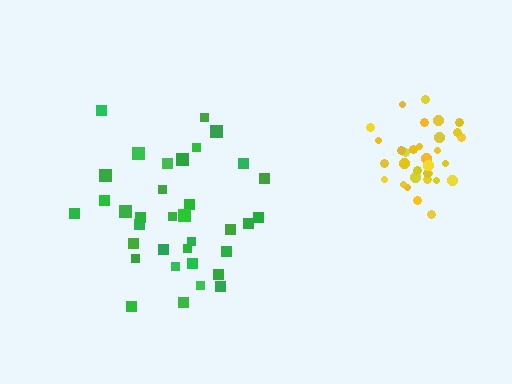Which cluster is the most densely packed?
Yellow.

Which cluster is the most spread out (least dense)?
Green.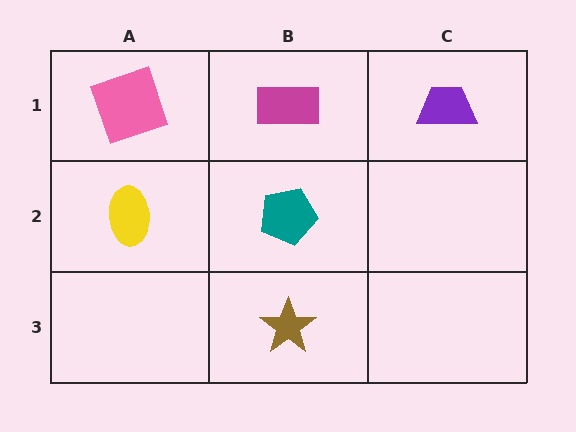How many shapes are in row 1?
3 shapes.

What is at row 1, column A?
A pink square.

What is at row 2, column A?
A yellow ellipse.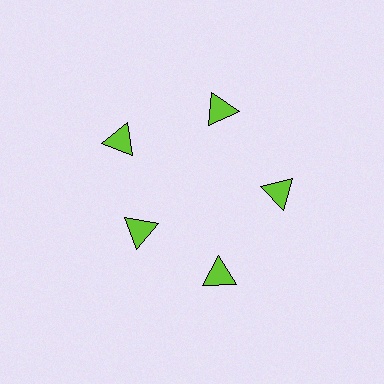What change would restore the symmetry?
The symmetry would be restored by moving it outward, back onto the ring so that all 5 triangles sit at equal angles and equal distance from the center.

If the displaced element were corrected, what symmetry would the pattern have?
It would have 5-fold rotational symmetry — the pattern would map onto itself every 72 degrees.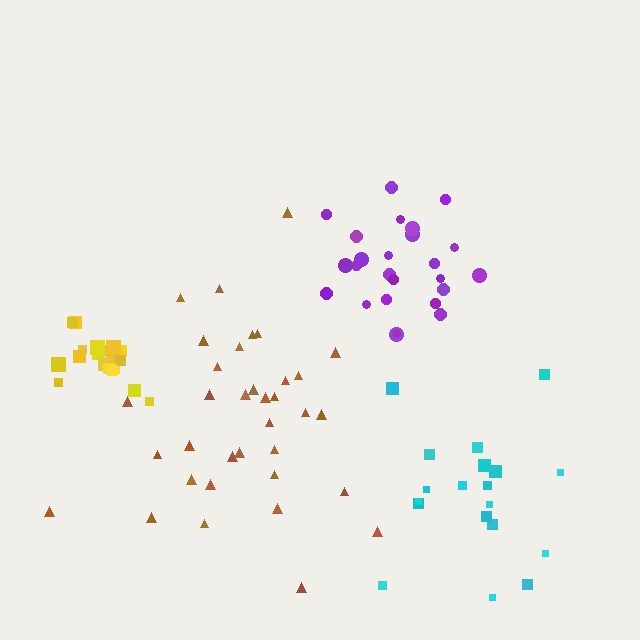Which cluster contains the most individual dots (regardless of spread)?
Brown (35).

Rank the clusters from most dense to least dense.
yellow, purple, brown, cyan.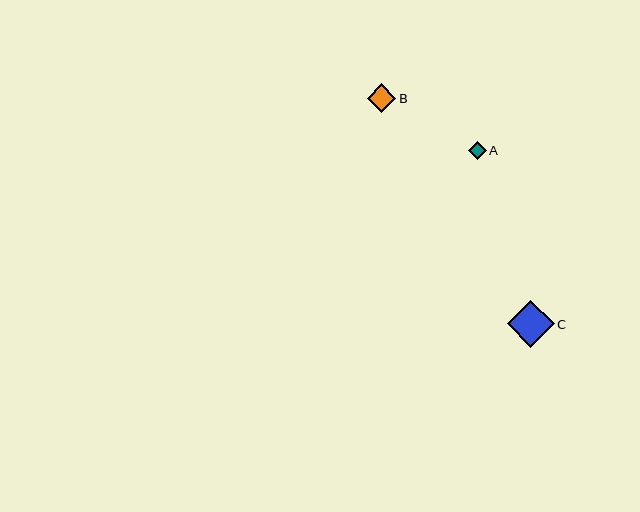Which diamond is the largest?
Diamond C is the largest with a size of approximately 47 pixels.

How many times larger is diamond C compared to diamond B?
Diamond C is approximately 1.6 times the size of diamond B.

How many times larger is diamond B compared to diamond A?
Diamond B is approximately 1.6 times the size of diamond A.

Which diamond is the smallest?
Diamond A is the smallest with a size of approximately 18 pixels.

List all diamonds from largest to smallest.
From largest to smallest: C, B, A.